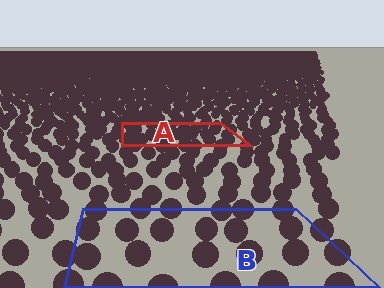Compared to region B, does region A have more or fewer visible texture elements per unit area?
Region A has more texture elements per unit area — they are packed more densely because it is farther away.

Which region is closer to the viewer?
Region B is closer. The texture elements there are larger and more spread out.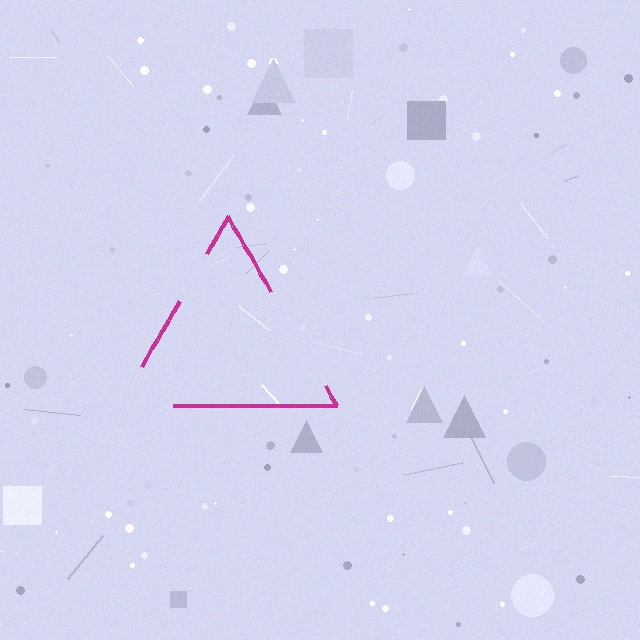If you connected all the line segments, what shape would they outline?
They would outline a triangle.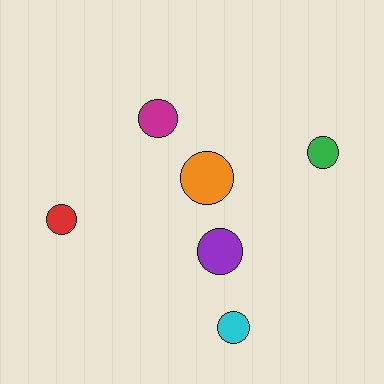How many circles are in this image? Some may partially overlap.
There are 6 circles.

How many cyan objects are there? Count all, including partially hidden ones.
There is 1 cyan object.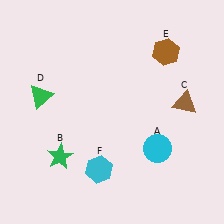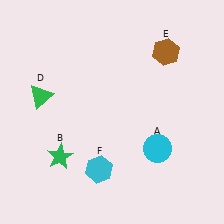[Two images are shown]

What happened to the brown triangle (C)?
The brown triangle (C) was removed in Image 2. It was in the top-right area of Image 1.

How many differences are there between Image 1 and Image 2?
There is 1 difference between the two images.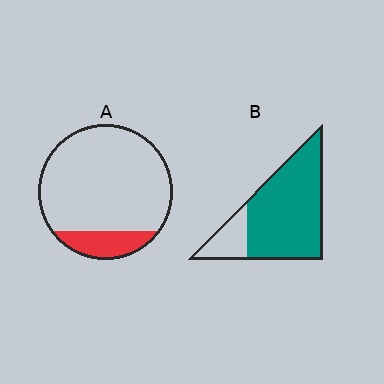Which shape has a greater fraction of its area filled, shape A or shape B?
Shape B.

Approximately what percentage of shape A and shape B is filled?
A is approximately 15% and B is approximately 80%.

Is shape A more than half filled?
No.